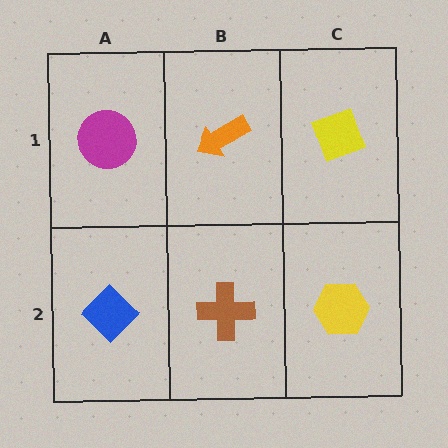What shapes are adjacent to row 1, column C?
A yellow hexagon (row 2, column C), an orange arrow (row 1, column B).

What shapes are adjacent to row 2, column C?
A yellow diamond (row 1, column C), a brown cross (row 2, column B).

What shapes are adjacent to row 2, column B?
An orange arrow (row 1, column B), a blue diamond (row 2, column A), a yellow hexagon (row 2, column C).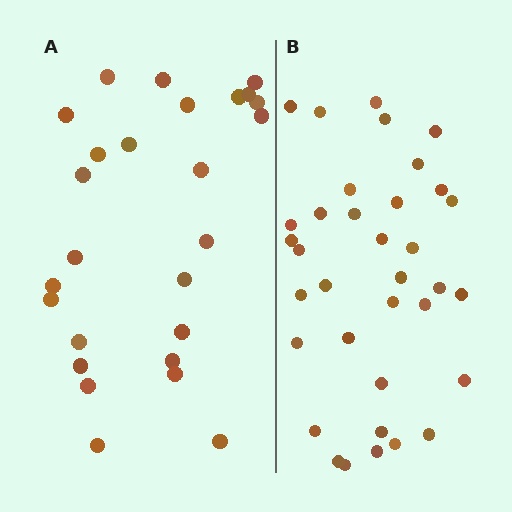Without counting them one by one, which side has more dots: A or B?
Region B (the right region) has more dots.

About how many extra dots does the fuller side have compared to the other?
Region B has roughly 8 or so more dots than region A.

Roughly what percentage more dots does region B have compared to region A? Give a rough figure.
About 35% more.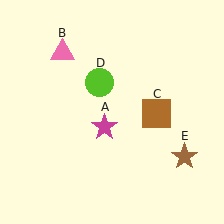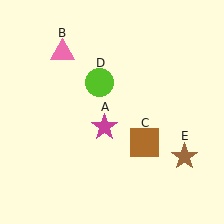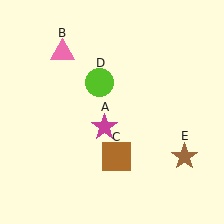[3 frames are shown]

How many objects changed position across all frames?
1 object changed position: brown square (object C).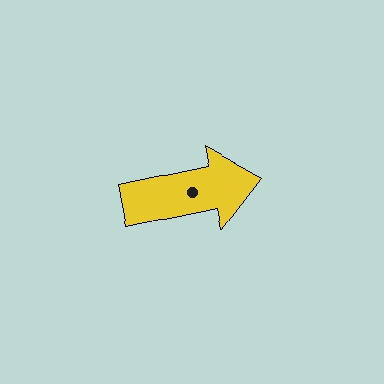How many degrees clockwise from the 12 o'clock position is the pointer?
Approximately 78 degrees.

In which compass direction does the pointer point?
East.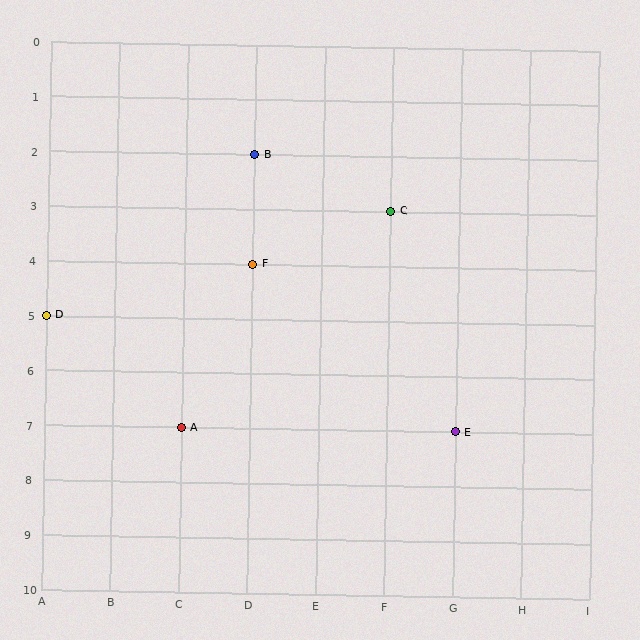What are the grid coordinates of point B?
Point B is at grid coordinates (D, 2).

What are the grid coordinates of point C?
Point C is at grid coordinates (F, 3).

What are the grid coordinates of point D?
Point D is at grid coordinates (A, 5).